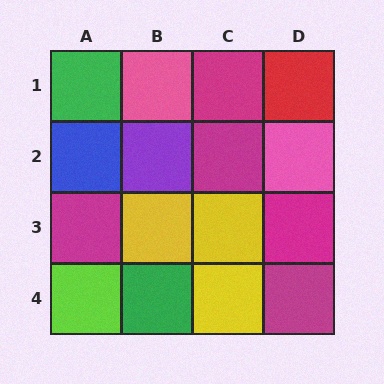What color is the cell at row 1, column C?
Magenta.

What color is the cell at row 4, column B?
Green.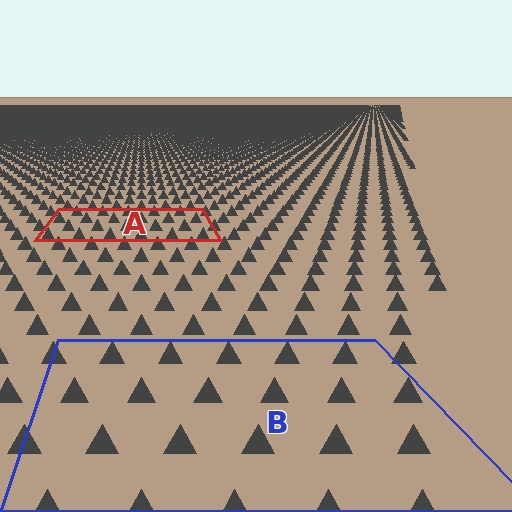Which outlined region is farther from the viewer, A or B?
Region A is farther from the viewer — the texture elements inside it appear smaller and more densely packed.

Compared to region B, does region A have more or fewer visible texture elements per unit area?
Region A has more texture elements per unit area — they are packed more densely because it is farther away.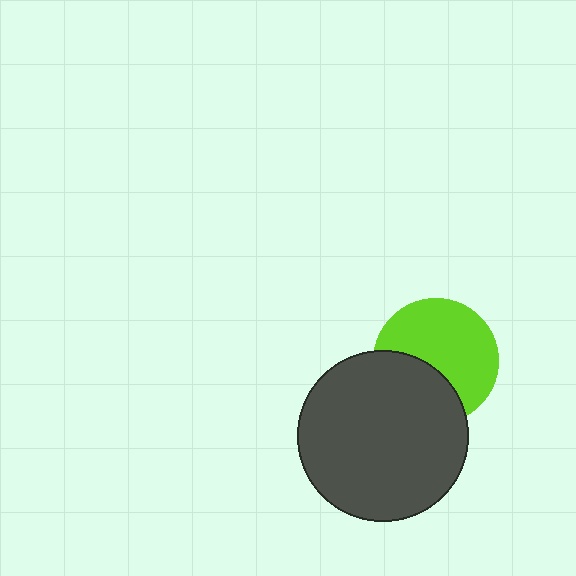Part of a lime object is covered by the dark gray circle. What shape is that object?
It is a circle.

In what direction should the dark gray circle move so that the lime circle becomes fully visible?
The dark gray circle should move down. That is the shortest direction to clear the overlap and leave the lime circle fully visible.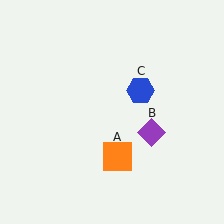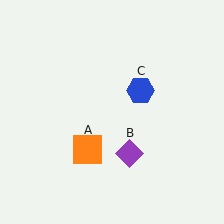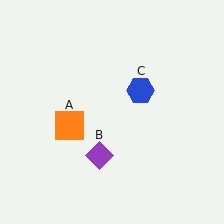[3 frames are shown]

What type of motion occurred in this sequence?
The orange square (object A), purple diamond (object B) rotated clockwise around the center of the scene.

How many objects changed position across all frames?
2 objects changed position: orange square (object A), purple diamond (object B).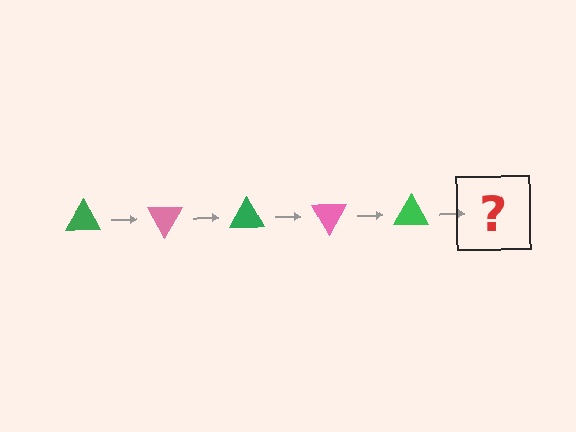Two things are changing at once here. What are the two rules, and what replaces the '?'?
The two rules are that it rotates 60 degrees each step and the color cycles through green and pink. The '?' should be a pink triangle, rotated 300 degrees from the start.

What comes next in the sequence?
The next element should be a pink triangle, rotated 300 degrees from the start.